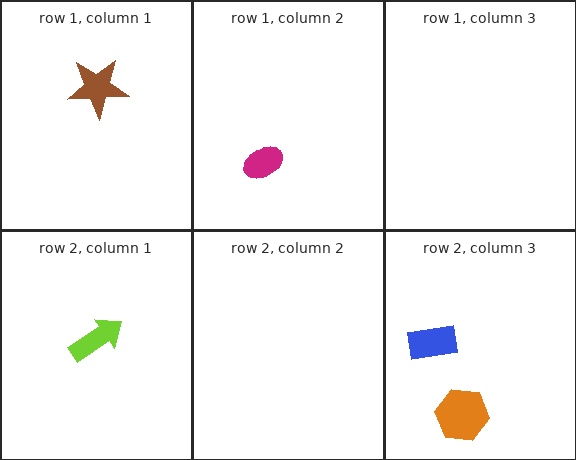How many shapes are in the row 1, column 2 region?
1.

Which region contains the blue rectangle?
The row 2, column 3 region.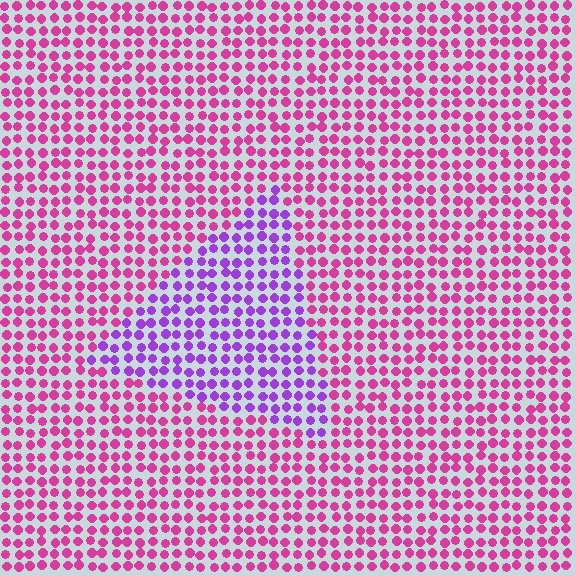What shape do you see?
I see a triangle.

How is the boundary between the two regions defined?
The boundary is defined purely by a slight shift in hue (about 45 degrees). Spacing, size, and orientation are identical on both sides.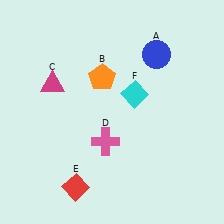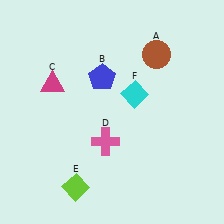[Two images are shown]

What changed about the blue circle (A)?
In Image 1, A is blue. In Image 2, it changed to brown.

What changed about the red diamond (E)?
In Image 1, E is red. In Image 2, it changed to lime.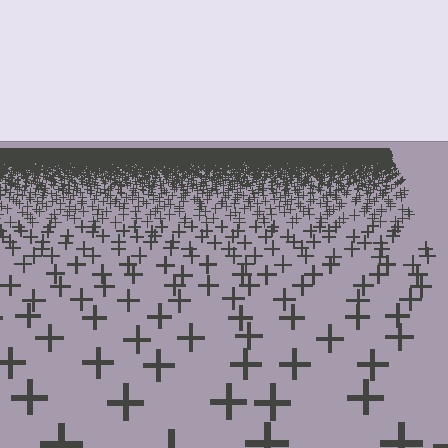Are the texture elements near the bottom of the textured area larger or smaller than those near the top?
Larger. Near the bottom, elements are closer to the viewer and appear at a bigger on-screen size.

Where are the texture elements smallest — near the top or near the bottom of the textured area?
Near the top.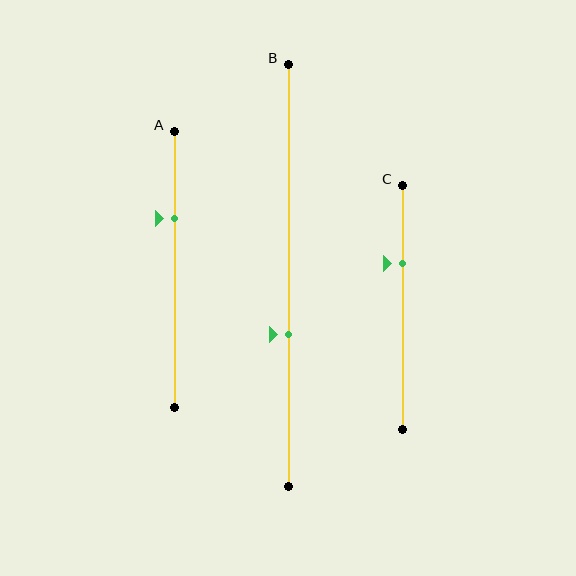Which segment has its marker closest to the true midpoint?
Segment B has its marker closest to the true midpoint.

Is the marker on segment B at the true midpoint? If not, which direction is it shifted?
No, the marker on segment B is shifted downward by about 14% of the segment length.